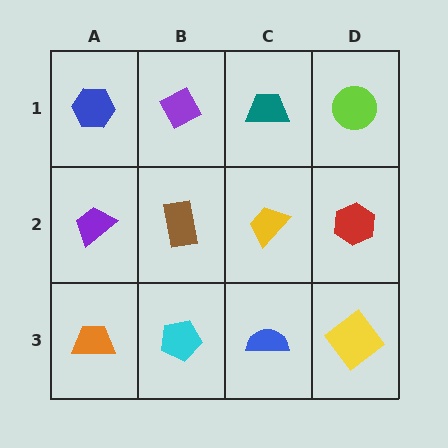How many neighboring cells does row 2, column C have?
4.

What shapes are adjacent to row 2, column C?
A teal trapezoid (row 1, column C), a blue semicircle (row 3, column C), a brown rectangle (row 2, column B), a red hexagon (row 2, column D).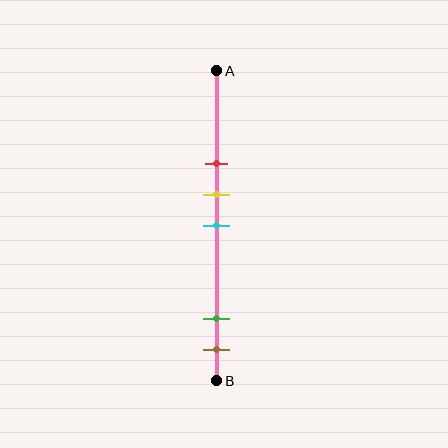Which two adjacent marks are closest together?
The yellow and cyan marks are the closest adjacent pair.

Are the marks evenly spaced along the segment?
No, the marks are not evenly spaced.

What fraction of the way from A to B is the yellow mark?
The yellow mark is approximately 40% (0.4) of the way from A to B.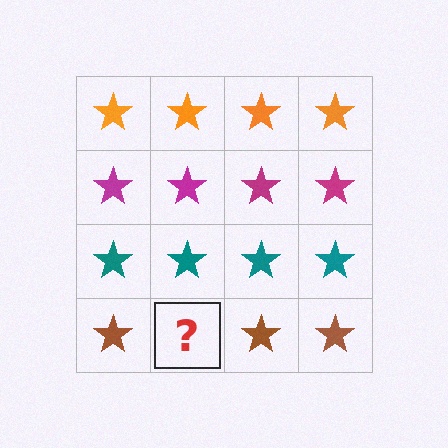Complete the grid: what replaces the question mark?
The question mark should be replaced with a brown star.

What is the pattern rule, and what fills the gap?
The rule is that each row has a consistent color. The gap should be filled with a brown star.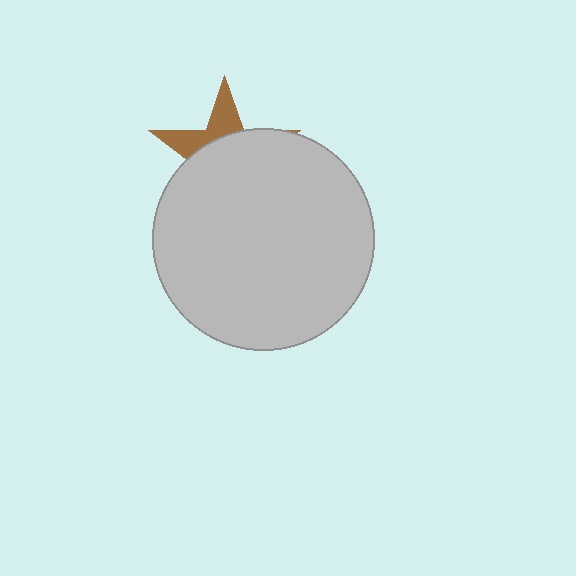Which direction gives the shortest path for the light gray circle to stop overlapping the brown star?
Moving down gives the shortest separation.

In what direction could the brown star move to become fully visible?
The brown star could move up. That would shift it out from behind the light gray circle entirely.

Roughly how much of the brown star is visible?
A small part of it is visible (roughly 30%).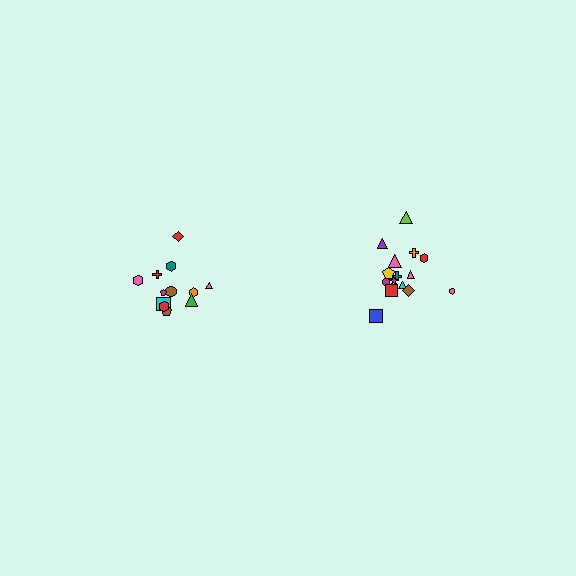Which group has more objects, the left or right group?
The right group.